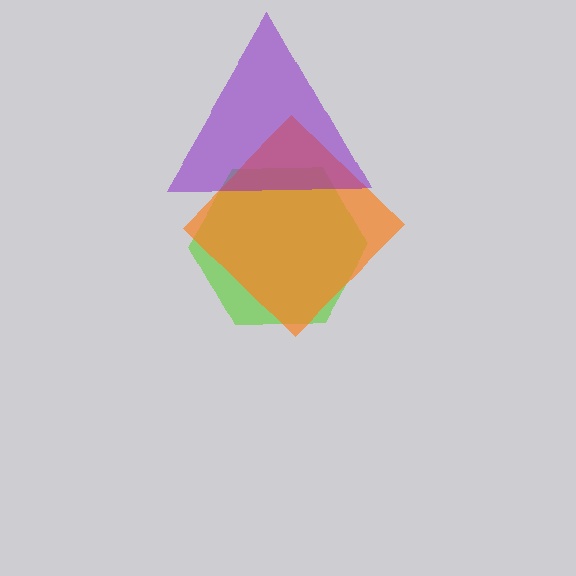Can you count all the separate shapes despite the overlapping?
Yes, there are 3 separate shapes.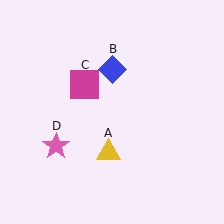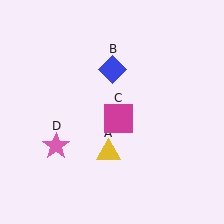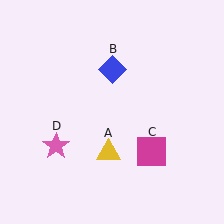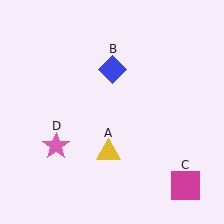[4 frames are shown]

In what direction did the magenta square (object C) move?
The magenta square (object C) moved down and to the right.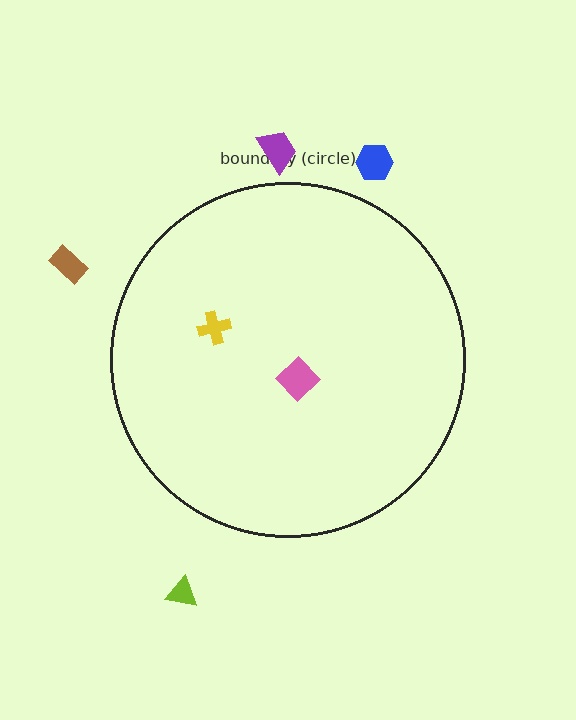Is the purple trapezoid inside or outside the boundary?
Outside.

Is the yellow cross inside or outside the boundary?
Inside.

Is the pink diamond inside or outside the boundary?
Inside.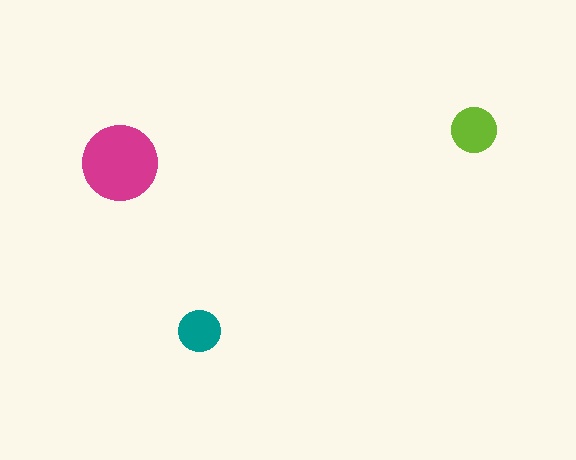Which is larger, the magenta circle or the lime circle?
The magenta one.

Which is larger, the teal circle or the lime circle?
The lime one.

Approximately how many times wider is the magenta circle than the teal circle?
About 2 times wider.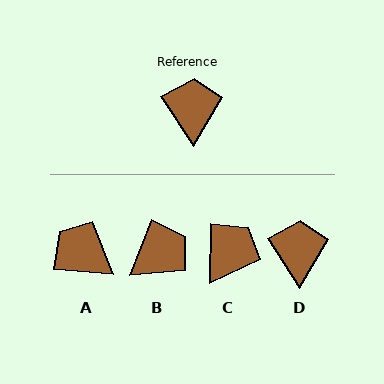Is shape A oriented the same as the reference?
No, it is off by about 52 degrees.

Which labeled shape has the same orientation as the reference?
D.